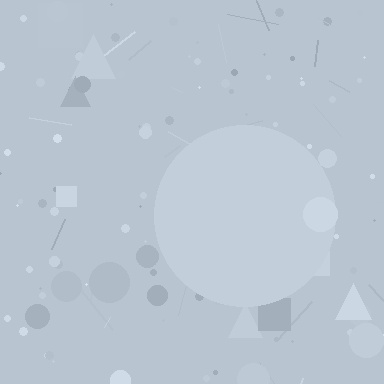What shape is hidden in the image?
A circle is hidden in the image.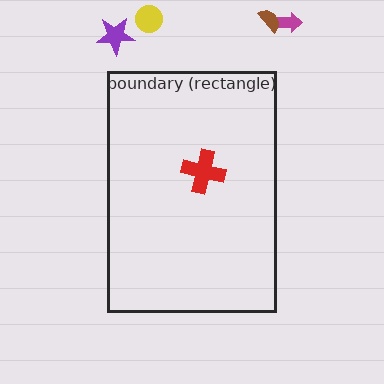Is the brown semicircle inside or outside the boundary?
Outside.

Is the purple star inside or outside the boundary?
Outside.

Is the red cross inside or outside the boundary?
Inside.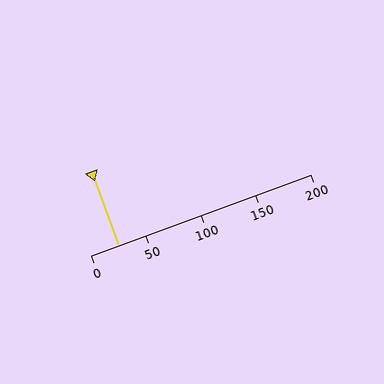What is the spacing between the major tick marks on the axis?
The major ticks are spaced 50 apart.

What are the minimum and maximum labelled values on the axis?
The axis runs from 0 to 200.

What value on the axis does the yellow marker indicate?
The marker indicates approximately 25.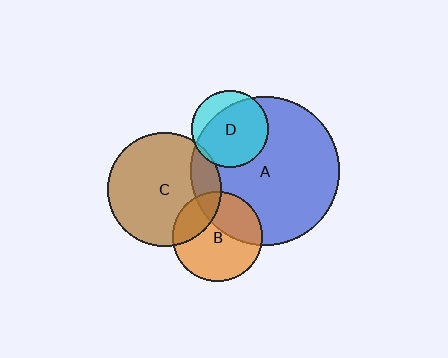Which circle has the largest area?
Circle A (blue).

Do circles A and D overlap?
Yes.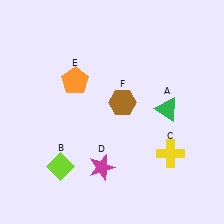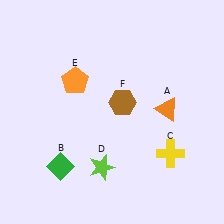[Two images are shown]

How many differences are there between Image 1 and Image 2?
There are 3 differences between the two images.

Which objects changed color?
A changed from green to orange. B changed from lime to green. D changed from magenta to lime.